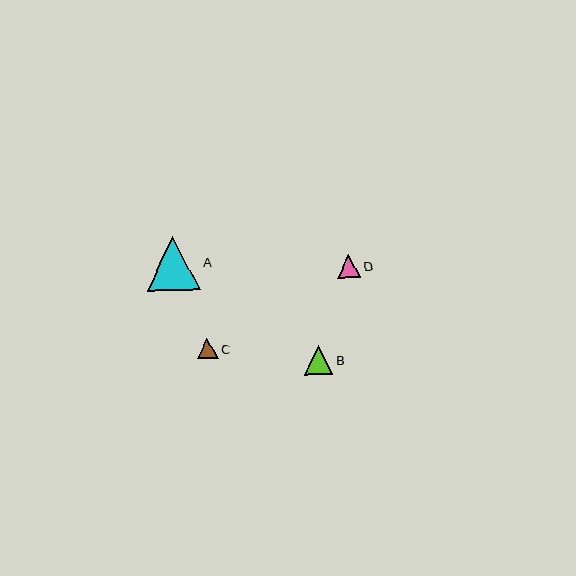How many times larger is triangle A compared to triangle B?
Triangle A is approximately 1.9 times the size of triangle B.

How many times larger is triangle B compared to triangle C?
Triangle B is approximately 1.4 times the size of triangle C.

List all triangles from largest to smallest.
From largest to smallest: A, B, D, C.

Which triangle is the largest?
Triangle A is the largest with a size of approximately 54 pixels.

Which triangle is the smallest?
Triangle C is the smallest with a size of approximately 20 pixels.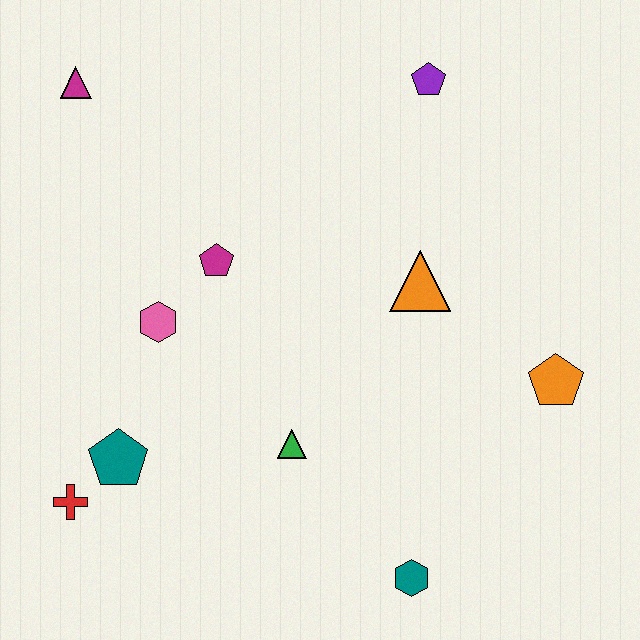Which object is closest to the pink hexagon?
The magenta pentagon is closest to the pink hexagon.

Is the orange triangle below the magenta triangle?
Yes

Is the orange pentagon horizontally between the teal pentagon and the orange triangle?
No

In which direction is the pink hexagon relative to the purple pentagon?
The pink hexagon is to the left of the purple pentagon.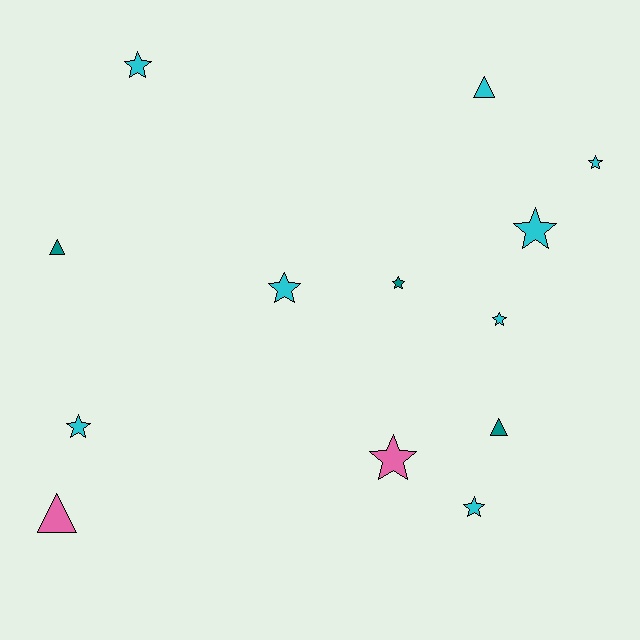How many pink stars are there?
There is 1 pink star.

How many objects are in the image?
There are 13 objects.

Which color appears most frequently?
Cyan, with 8 objects.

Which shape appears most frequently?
Star, with 9 objects.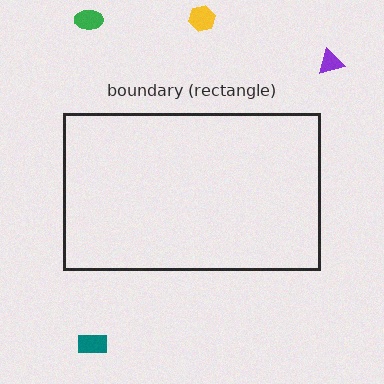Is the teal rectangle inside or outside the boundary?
Outside.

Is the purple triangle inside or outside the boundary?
Outside.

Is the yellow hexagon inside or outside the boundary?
Outside.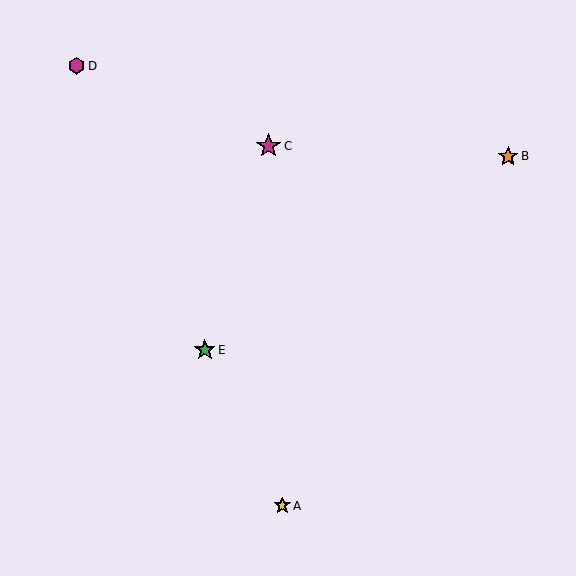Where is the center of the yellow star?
The center of the yellow star is at (282, 506).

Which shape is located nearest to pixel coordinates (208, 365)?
The green star (labeled E) at (205, 350) is nearest to that location.